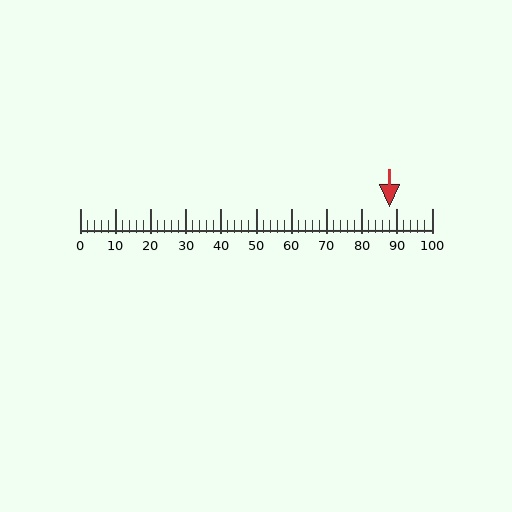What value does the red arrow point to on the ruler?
The red arrow points to approximately 88.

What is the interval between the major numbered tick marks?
The major tick marks are spaced 10 units apart.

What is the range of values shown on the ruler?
The ruler shows values from 0 to 100.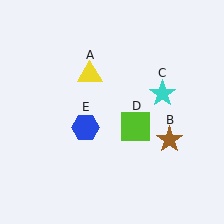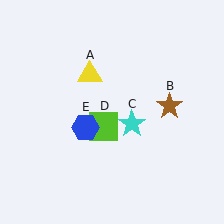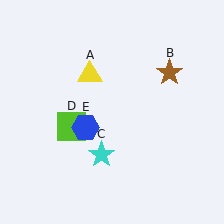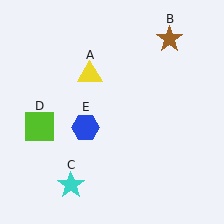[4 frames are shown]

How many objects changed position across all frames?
3 objects changed position: brown star (object B), cyan star (object C), lime square (object D).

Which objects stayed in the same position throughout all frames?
Yellow triangle (object A) and blue hexagon (object E) remained stationary.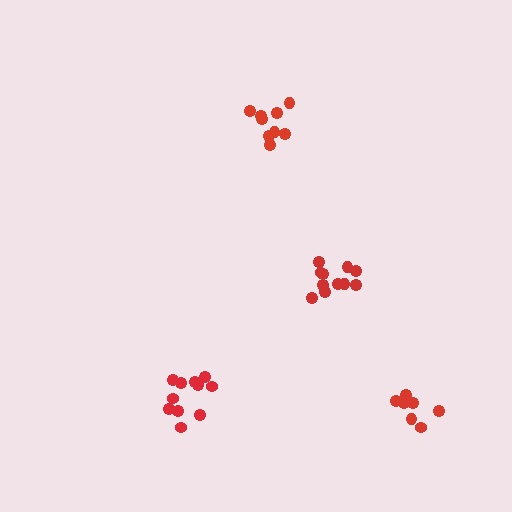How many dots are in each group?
Group 1: 11 dots, Group 2: 9 dots, Group 3: 7 dots, Group 4: 11 dots (38 total).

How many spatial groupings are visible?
There are 4 spatial groupings.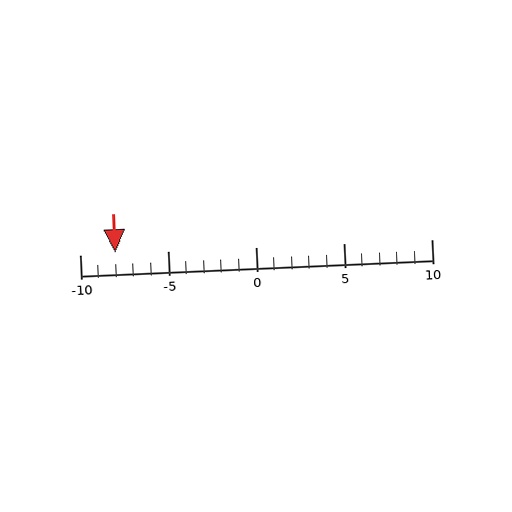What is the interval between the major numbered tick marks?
The major tick marks are spaced 5 units apart.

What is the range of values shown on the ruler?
The ruler shows values from -10 to 10.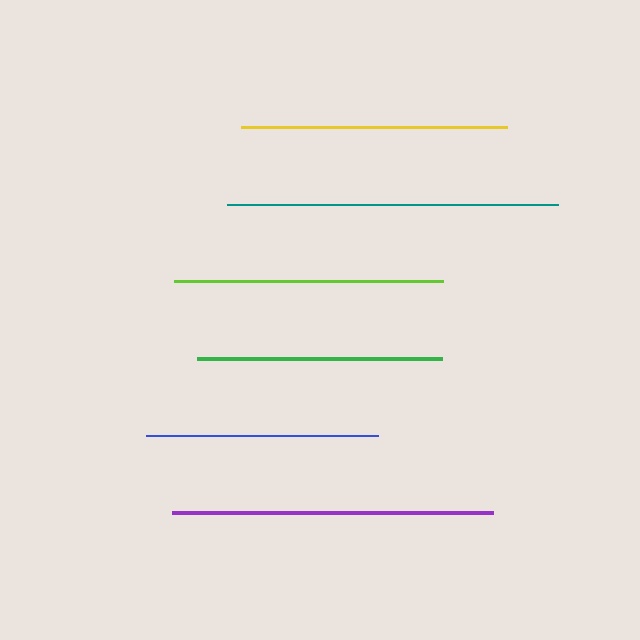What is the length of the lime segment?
The lime segment is approximately 268 pixels long.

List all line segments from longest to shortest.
From longest to shortest: teal, purple, lime, yellow, green, blue.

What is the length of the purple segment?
The purple segment is approximately 321 pixels long.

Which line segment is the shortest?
The blue line is the shortest at approximately 232 pixels.